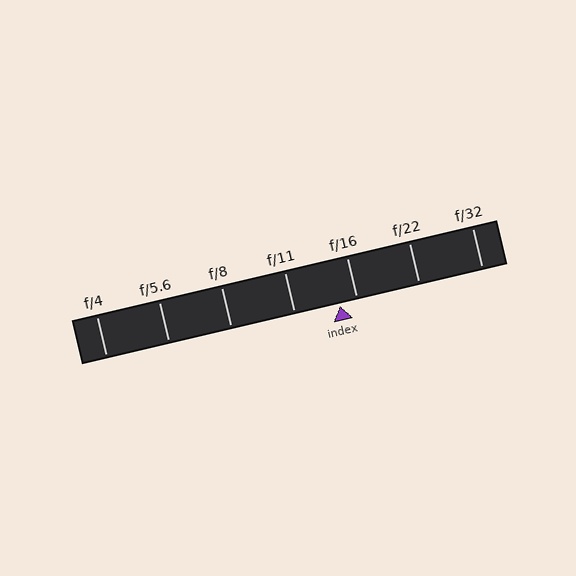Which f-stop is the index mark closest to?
The index mark is closest to f/16.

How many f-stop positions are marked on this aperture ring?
There are 7 f-stop positions marked.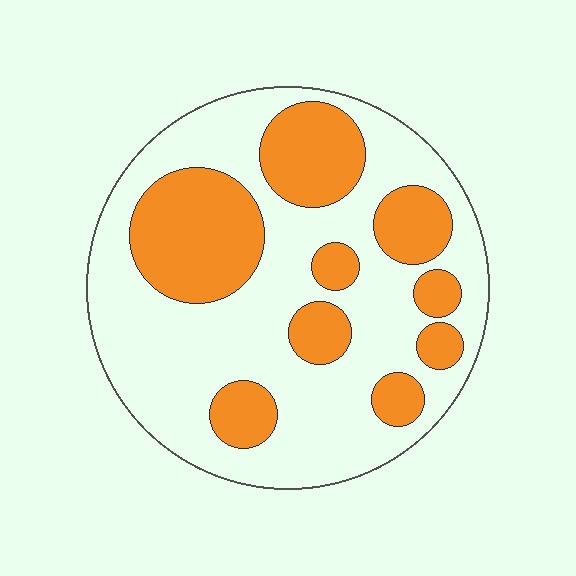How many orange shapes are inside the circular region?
9.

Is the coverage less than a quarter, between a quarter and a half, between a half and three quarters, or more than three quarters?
Between a quarter and a half.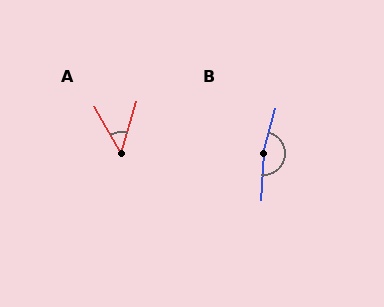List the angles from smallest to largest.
A (46°), B (168°).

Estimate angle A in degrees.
Approximately 46 degrees.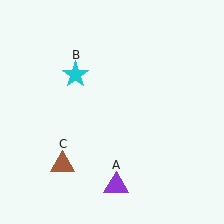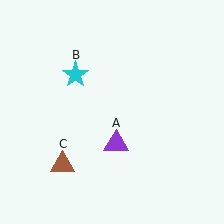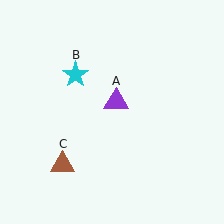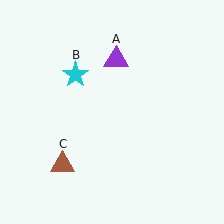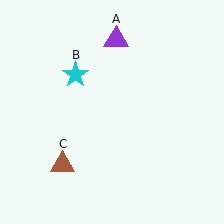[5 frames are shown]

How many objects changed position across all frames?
1 object changed position: purple triangle (object A).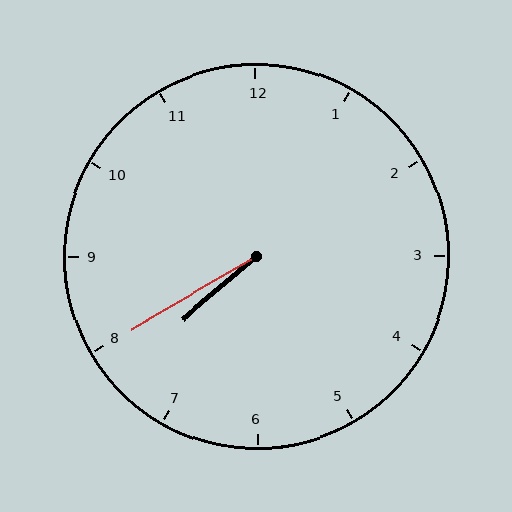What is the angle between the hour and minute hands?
Approximately 10 degrees.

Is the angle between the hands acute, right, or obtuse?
It is acute.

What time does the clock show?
7:40.